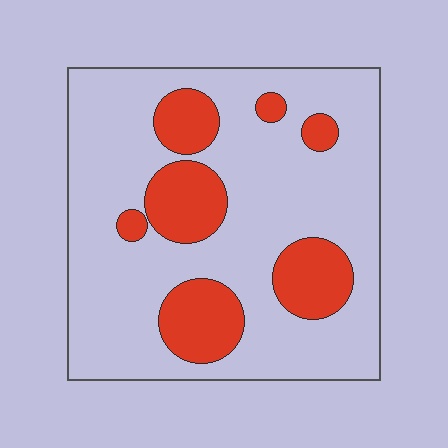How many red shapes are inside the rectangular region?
7.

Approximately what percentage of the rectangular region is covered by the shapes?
Approximately 25%.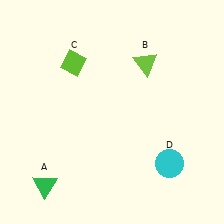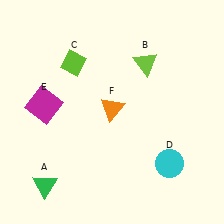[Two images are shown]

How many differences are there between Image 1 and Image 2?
There are 2 differences between the two images.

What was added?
A magenta square (E), an orange triangle (F) were added in Image 2.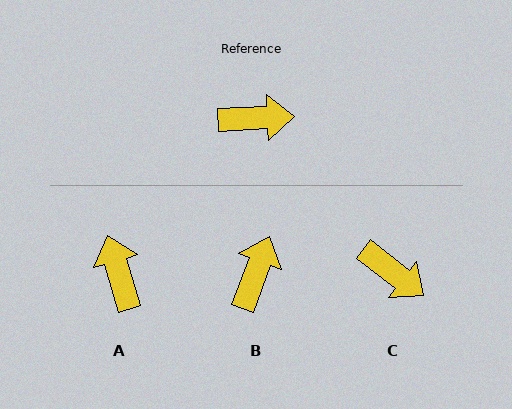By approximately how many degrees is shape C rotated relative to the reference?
Approximately 40 degrees clockwise.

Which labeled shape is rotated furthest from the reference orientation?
A, about 104 degrees away.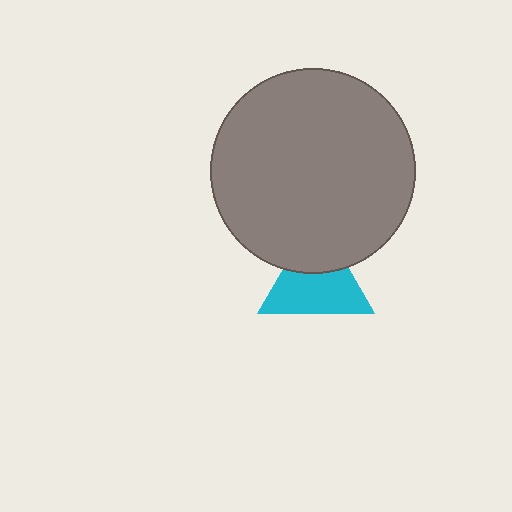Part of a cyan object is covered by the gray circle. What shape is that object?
It is a triangle.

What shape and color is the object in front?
The object in front is a gray circle.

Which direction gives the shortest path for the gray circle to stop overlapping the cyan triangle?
Moving up gives the shortest separation.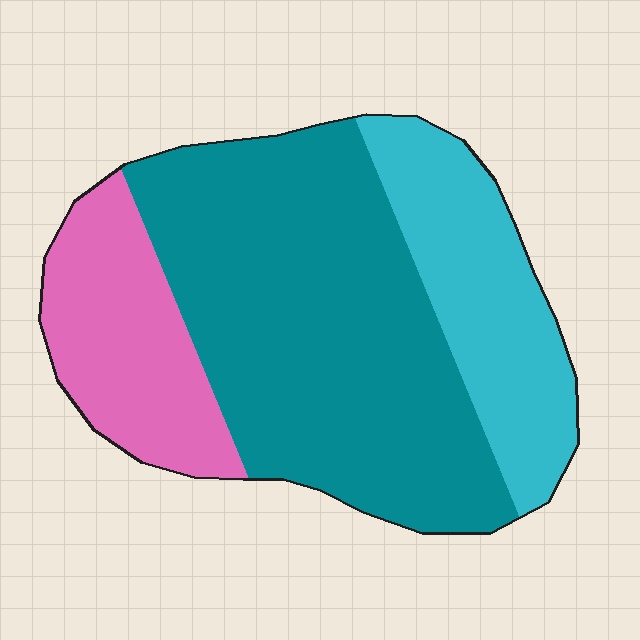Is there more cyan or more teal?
Teal.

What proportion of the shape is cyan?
Cyan takes up about one quarter (1/4) of the shape.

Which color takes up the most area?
Teal, at roughly 55%.